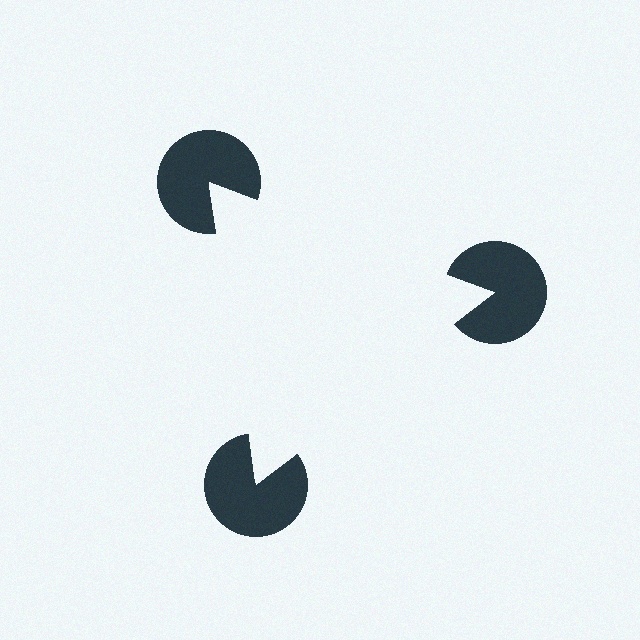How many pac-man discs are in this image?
There are 3 — one at each vertex of the illusory triangle.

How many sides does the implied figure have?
3 sides.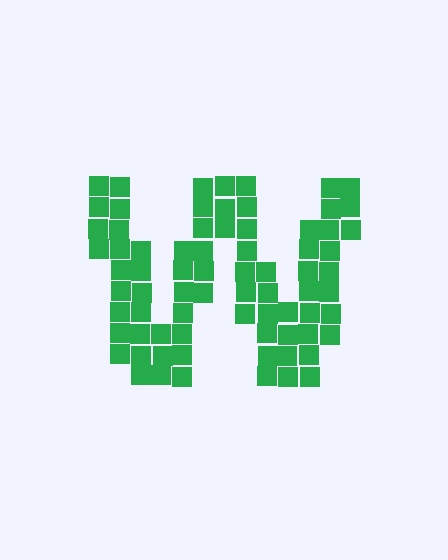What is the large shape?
The large shape is the letter W.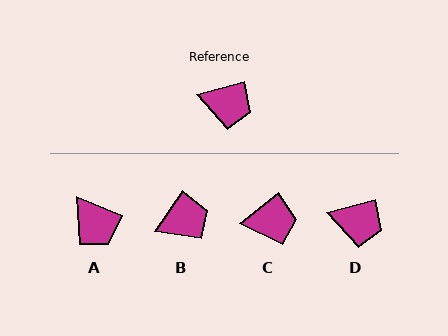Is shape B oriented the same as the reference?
No, it is off by about 40 degrees.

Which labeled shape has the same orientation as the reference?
D.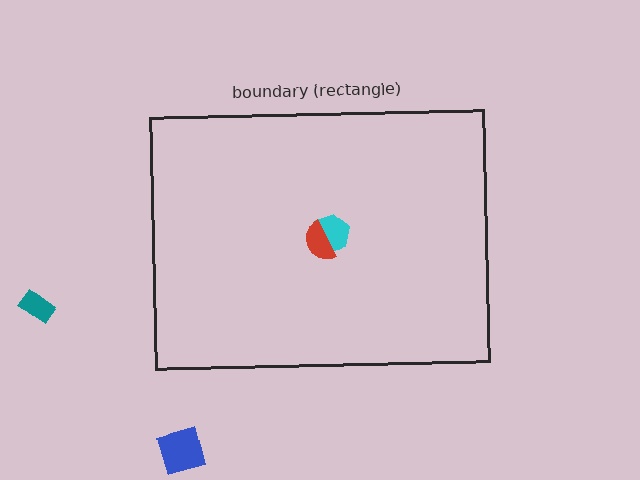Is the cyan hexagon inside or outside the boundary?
Inside.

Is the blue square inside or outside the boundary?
Outside.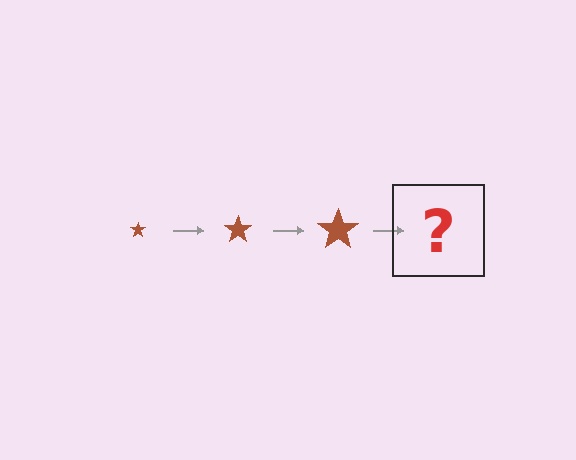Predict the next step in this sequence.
The next step is a brown star, larger than the previous one.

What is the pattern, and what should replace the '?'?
The pattern is that the star gets progressively larger each step. The '?' should be a brown star, larger than the previous one.